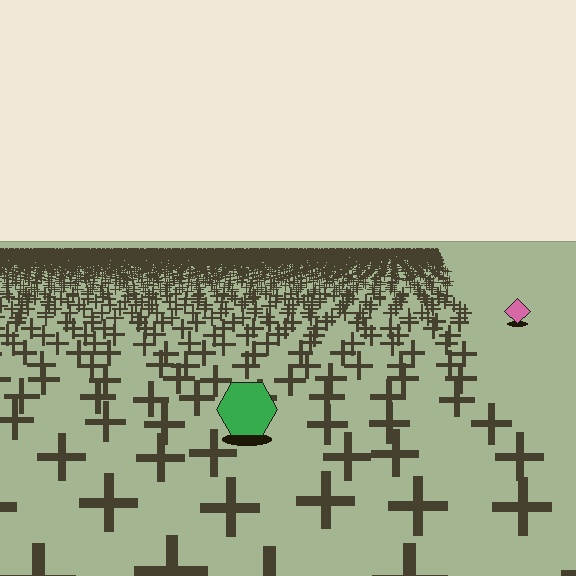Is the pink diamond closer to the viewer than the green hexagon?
No. The green hexagon is closer — you can tell from the texture gradient: the ground texture is coarser near it.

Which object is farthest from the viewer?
The pink diamond is farthest from the viewer. It appears smaller and the ground texture around it is denser.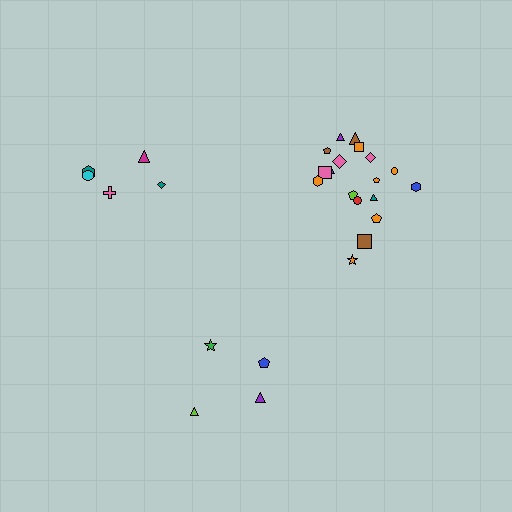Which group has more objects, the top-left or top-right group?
The top-right group.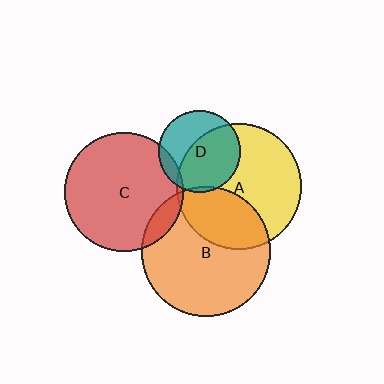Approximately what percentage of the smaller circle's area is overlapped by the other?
Approximately 5%.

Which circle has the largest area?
Circle B (orange).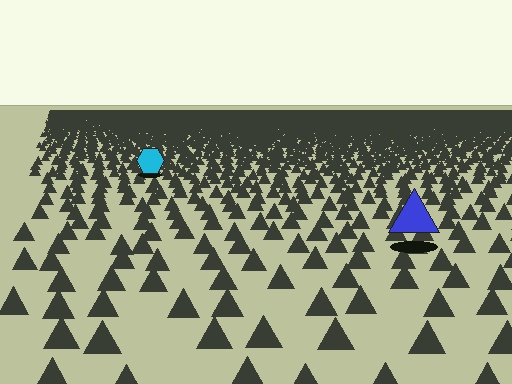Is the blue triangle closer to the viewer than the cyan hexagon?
Yes. The blue triangle is closer — you can tell from the texture gradient: the ground texture is coarser near it.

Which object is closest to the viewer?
The blue triangle is closest. The texture marks near it are larger and more spread out.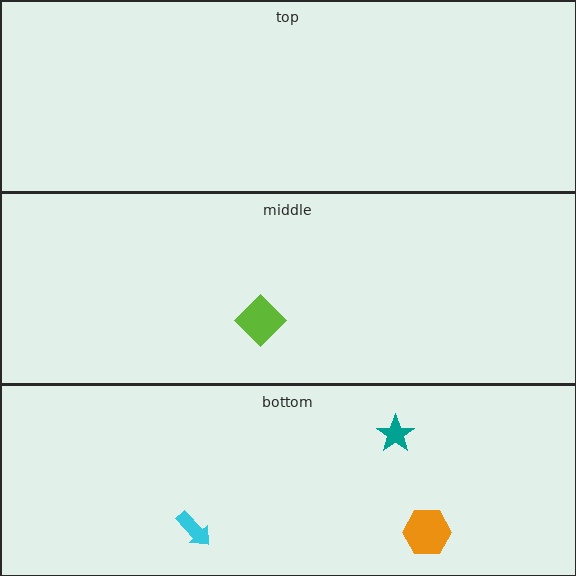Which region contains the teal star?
The bottom region.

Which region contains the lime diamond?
The middle region.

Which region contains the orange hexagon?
The bottom region.